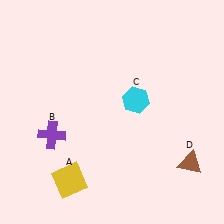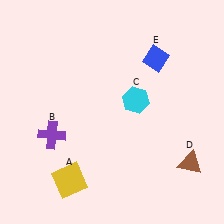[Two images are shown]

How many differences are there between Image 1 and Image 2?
There is 1 difference between the two images.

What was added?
A blue diamond (E) was added in Image 2.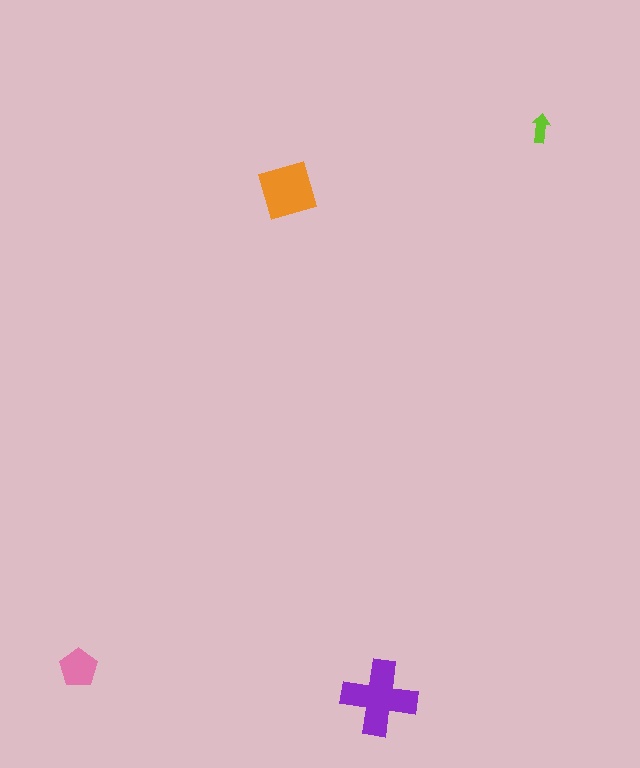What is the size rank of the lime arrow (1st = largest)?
4th.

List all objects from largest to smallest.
The purple cross, the orange diamond, the pink pentagon, the lime arrow.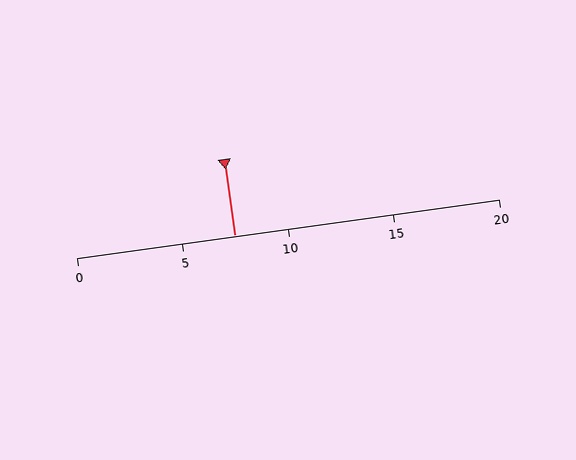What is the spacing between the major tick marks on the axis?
The major ticks are spaced 5 apart.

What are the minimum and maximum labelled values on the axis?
The axis runs from 0 to 20.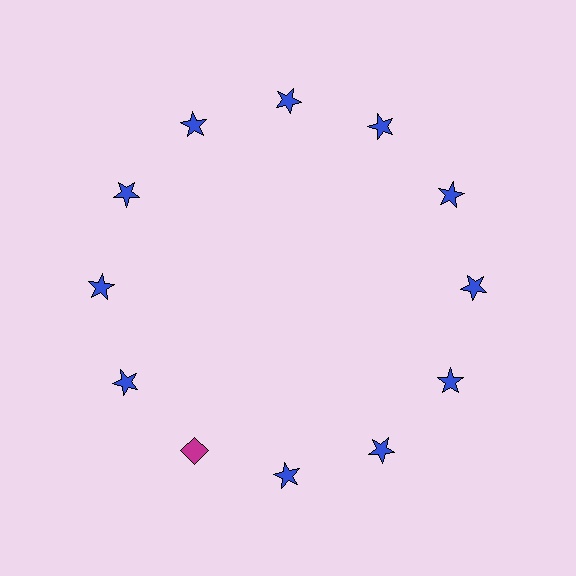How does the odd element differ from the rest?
It differs in both color (magenta instead of blue) and shape (diamond instead of star).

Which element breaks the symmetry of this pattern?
The magenta diamond at roughly the 7 o'clock position breaks the symmetry. All other shapes are blue stars.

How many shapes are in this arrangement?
There are 12 shapes arranged in a ring pattern.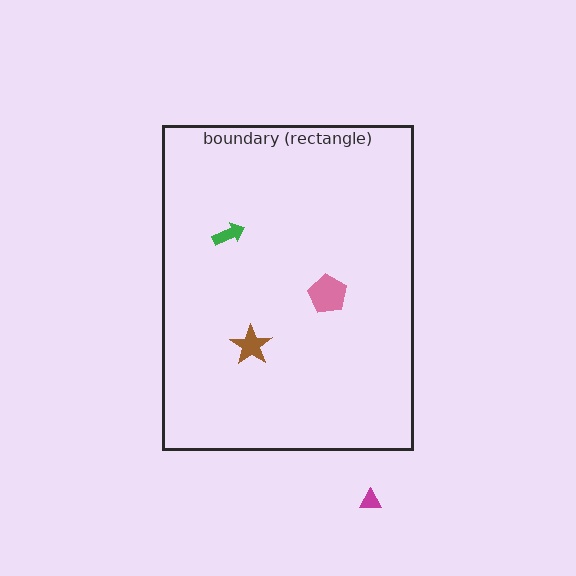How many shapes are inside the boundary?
3 inside, 1 outside.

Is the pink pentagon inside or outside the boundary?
Inside.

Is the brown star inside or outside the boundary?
Inside.